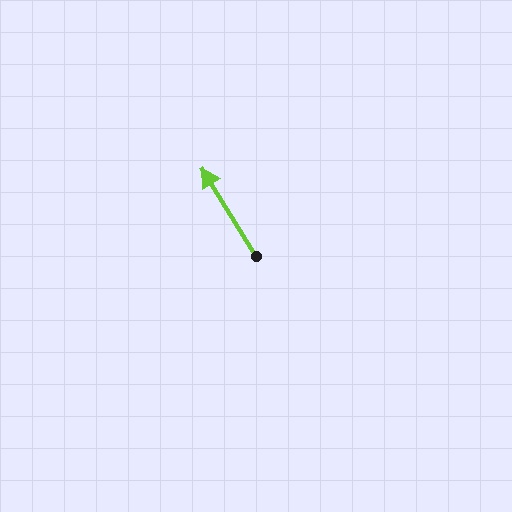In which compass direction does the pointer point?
Northwest.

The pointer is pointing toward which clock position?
Roughly 11 o'clock.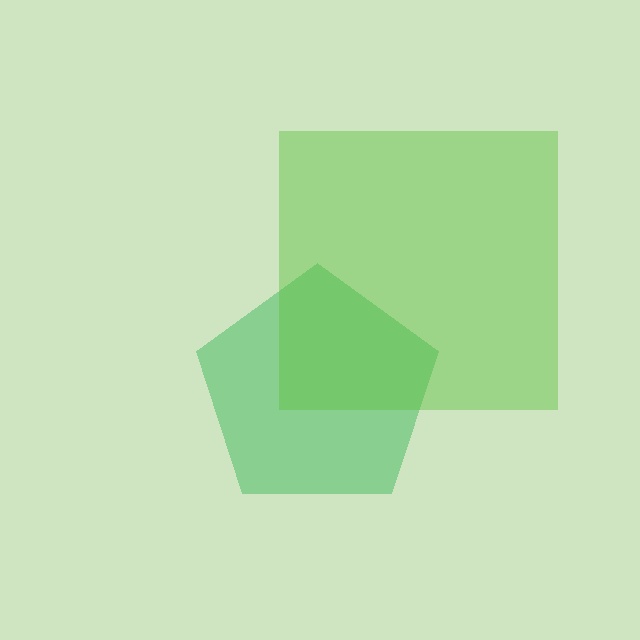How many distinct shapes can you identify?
There are 2 distinct shapes: a green pentagon, a lime square.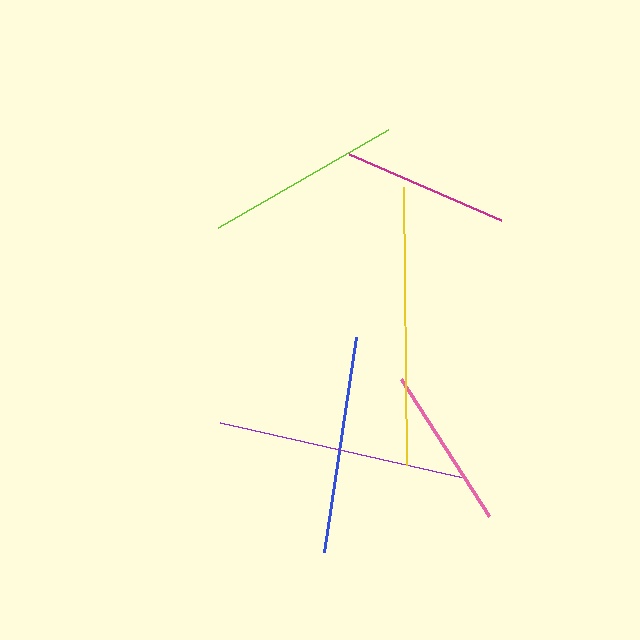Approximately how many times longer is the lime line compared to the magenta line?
The lime line is approximately 1.2 times the length of the magenta line.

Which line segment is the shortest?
The pink line is the shortest at approximately 163 pixels.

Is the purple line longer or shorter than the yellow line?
The yellow line is longer than the purple line.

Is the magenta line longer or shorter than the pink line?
The magenta line is longer than the pink line.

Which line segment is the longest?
The yellow line is the longest at approximately 278 pixels.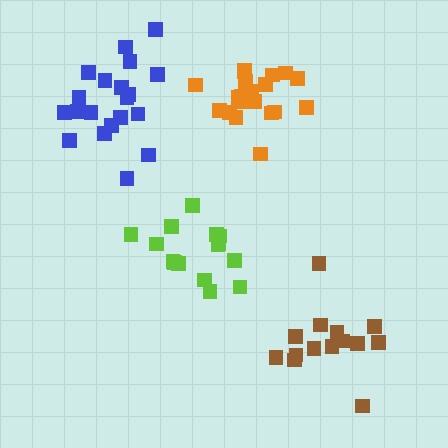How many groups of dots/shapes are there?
There are 4 groups.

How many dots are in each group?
Group 1: 14 dots, Group 2: 20 dots, Group 3: 20 dots, Group 4: 15 dots (69 total).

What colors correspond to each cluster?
The clusters are colored: brown, orange, blue, lime.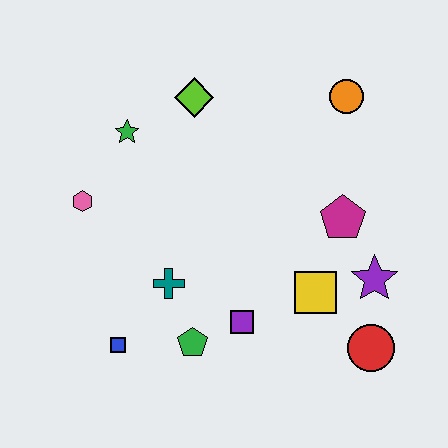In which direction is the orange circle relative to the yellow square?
The orange circle is above the yellow square.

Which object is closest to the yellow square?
The purple star is closest to the yellow square.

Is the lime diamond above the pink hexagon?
Yes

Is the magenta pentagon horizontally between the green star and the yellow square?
No